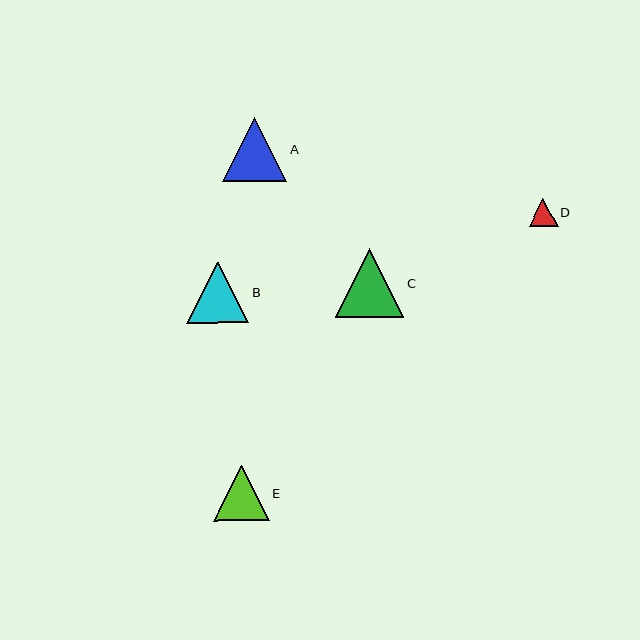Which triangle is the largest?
Triangle C is the largest with a size of approximately 69 pixels.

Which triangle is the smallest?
Triangle D is the smallest with a size of approximately 28 pixels.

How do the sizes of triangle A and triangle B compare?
Triangle A and triangle B are approximately the same size.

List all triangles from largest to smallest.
From largest to smallest: C, A, B, E, D.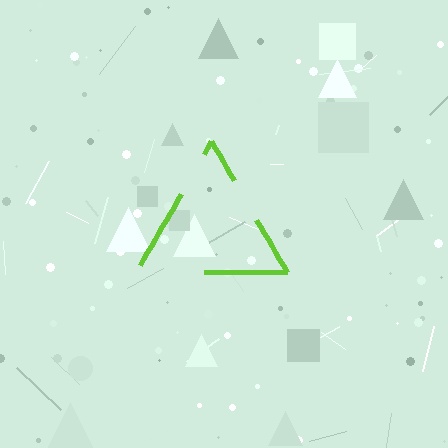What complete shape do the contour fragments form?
The contour fragments form a triangle.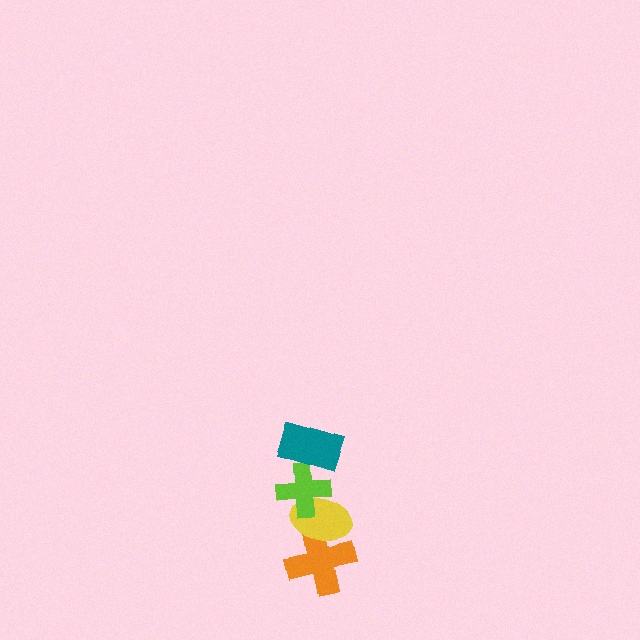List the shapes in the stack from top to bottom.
From top to bottom: the teal rectangle, the lime cross, the yellow ellipse, the orange cross.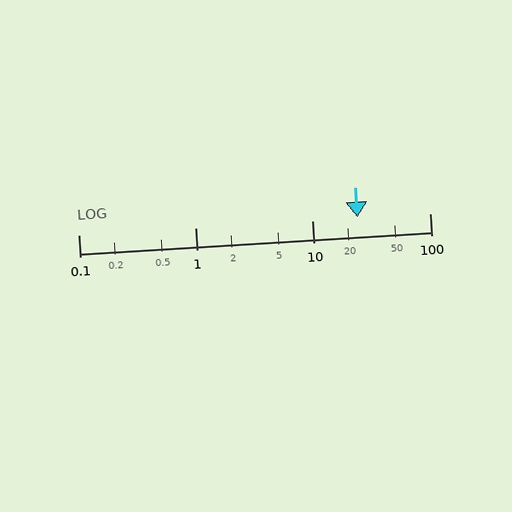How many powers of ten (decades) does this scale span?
The scale spans 3 decades, from 0.1 to 100.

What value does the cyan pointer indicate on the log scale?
The pointer indicates approximately 24.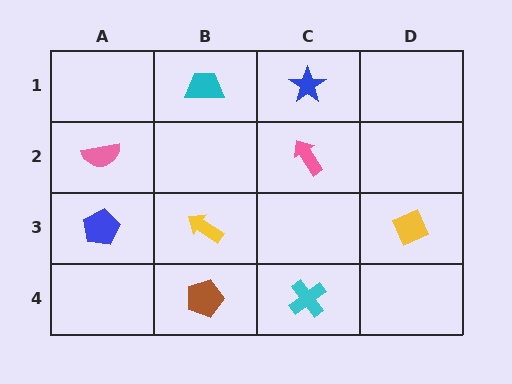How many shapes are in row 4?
2 shapes.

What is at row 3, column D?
A yellow diamond.